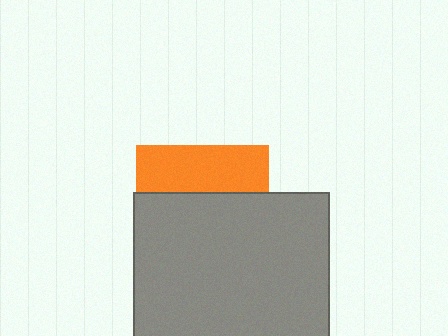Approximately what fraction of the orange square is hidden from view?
Roughly 65% of the orange square is hidden behind the gray square.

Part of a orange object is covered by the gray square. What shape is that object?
It is a square.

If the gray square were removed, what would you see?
You would see the complete orange square.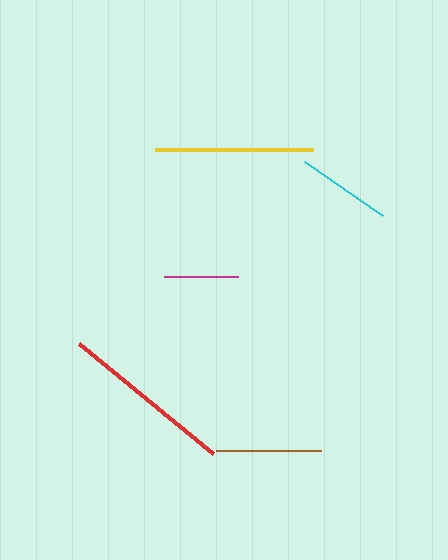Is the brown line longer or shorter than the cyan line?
The brown line is longer than the cyan line.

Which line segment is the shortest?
The magenta line is the shortest at approximately 74 pixels.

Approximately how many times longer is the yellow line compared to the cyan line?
The yellow line is approximately 1.7 times the length of the cyan line.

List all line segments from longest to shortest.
From longest to shortest: red, yellow, brown, cyan, magenta.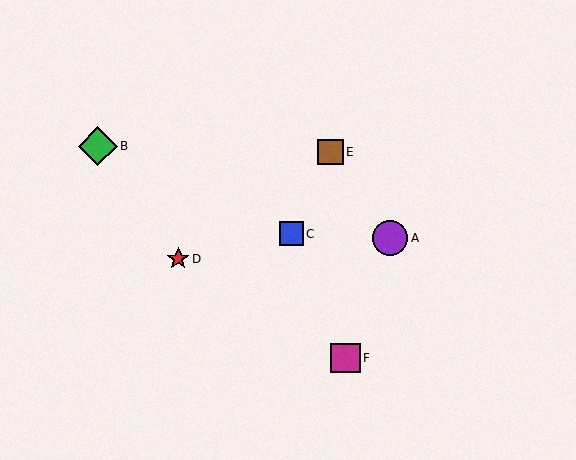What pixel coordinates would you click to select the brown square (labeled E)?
Click at (330, 152) to select the brown square E.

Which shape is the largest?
The green diamond (labeled B) is the largest.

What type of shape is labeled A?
Shape A is a purple circle.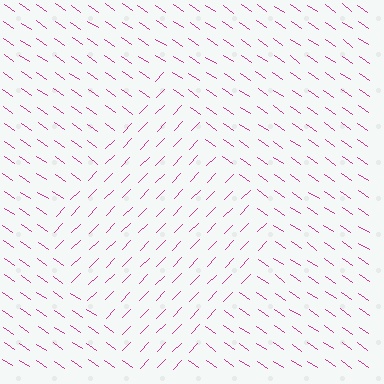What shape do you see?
I see a diamond.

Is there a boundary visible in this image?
Yes, there is a texture boundary formed by a change in line orientation.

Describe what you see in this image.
The image is filled with small magenta line segments. A diamond region in the image has lines oriented differently from the surrounding lines, creating a visible texture boundary.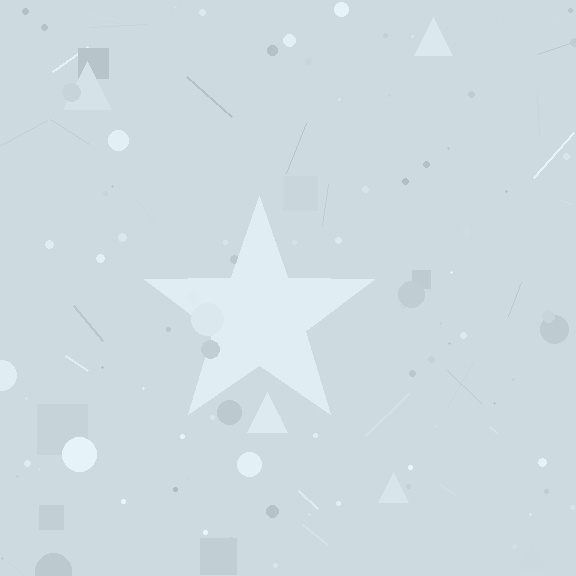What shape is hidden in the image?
A star is hidden in the image.